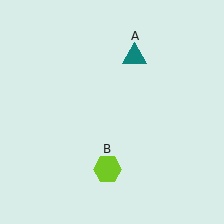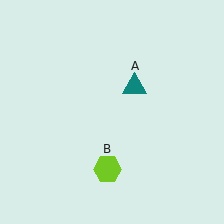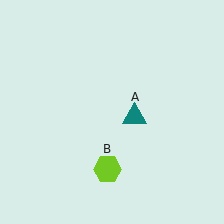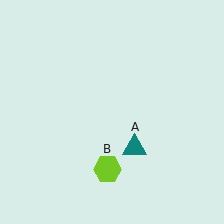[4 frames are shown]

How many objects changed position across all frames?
1 object changed position: teal triangle (object A).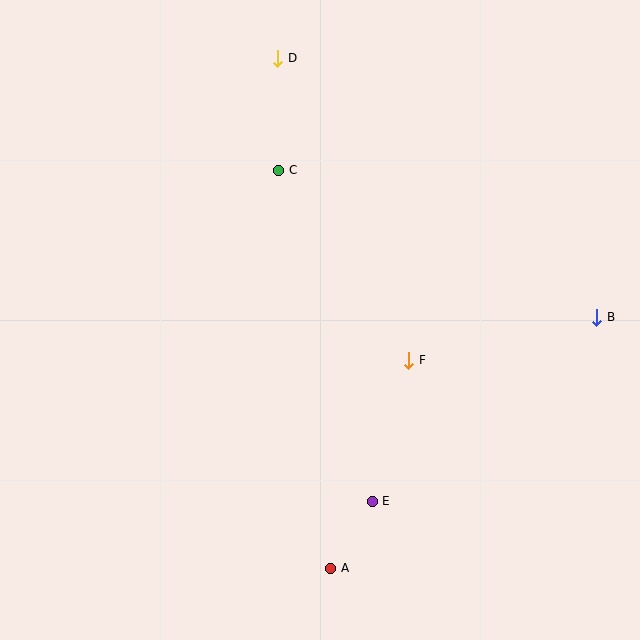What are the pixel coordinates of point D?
Point D is at (278, 58).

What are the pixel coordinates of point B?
Point B is at (597, 317).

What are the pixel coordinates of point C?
Point C is at (279, 170).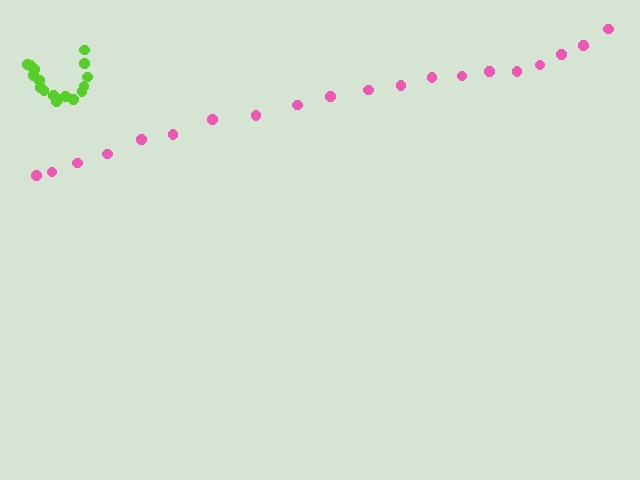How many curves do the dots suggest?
There are 2 distinct paths.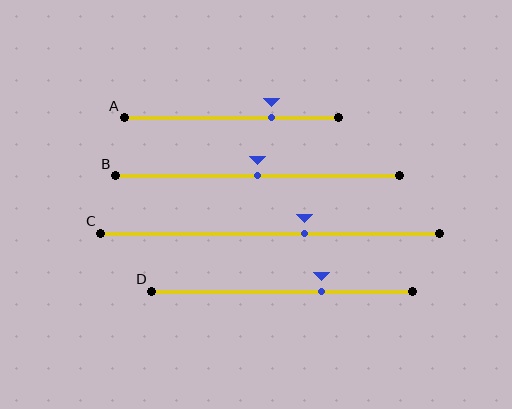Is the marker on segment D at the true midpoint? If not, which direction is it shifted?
No, the marker on segment D is shifted to the right by about 15% of the segment length.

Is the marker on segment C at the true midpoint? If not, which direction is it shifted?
No, the marker on segment C is shifted to the right by about 10% of the segment length.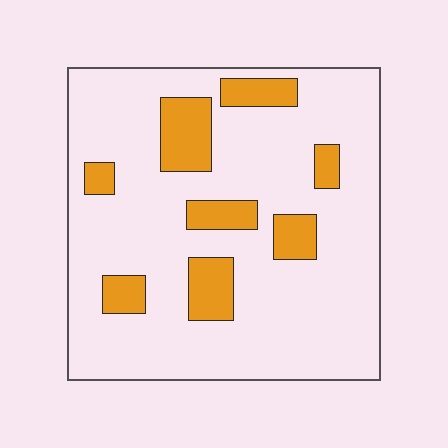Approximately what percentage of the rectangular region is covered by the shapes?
Approximately 15%.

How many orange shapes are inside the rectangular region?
8.